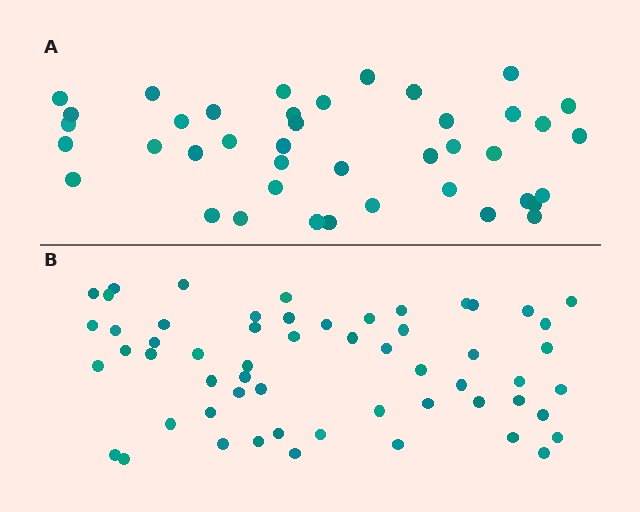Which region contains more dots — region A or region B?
Region B (the bottom region) has more dots.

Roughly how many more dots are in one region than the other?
Region B has approximately 15 more dots than region A.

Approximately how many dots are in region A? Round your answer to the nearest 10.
About 40 dots. (The exact count is 41, which rounds to 40.)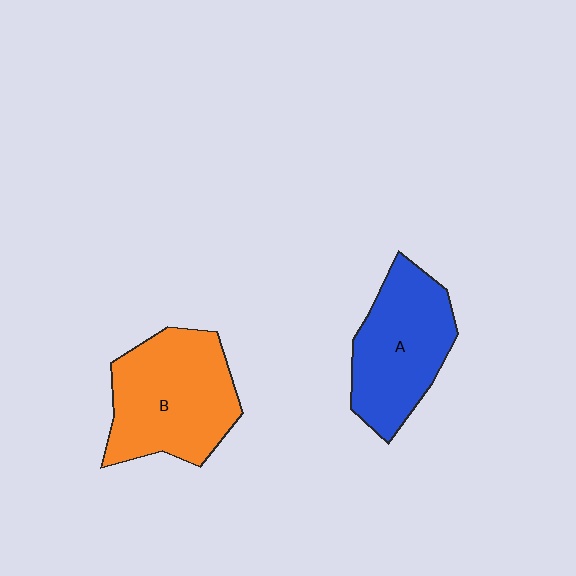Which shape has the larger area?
Shape B (orange).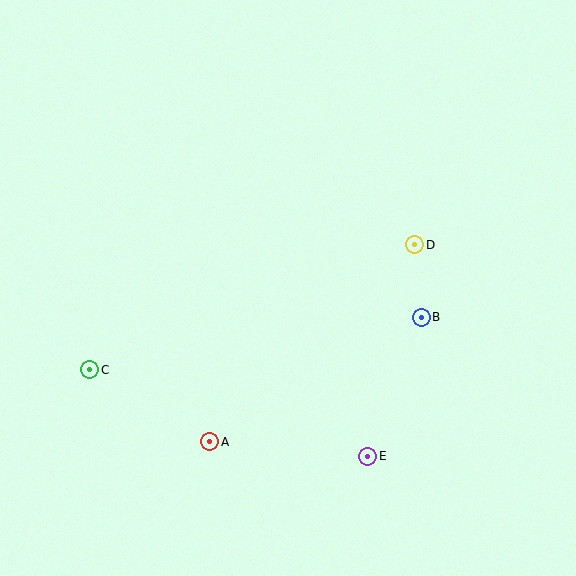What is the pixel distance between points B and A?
The distance between B and A is 245 pixels.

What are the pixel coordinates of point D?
Point D is at (415, 245).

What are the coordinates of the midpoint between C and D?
The midpoint between C and D is at (252, 307).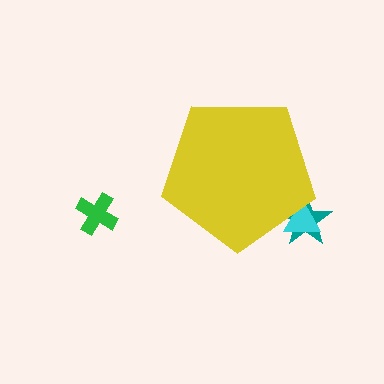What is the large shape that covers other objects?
A yellow pentagon.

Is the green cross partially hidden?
No, the green cross is fully visible.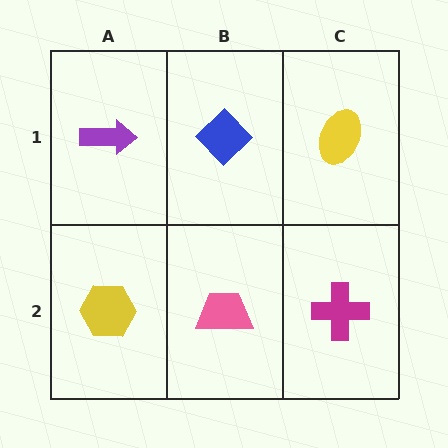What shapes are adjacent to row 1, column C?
A magenta cross (row 2, column C), a blue diamond (row 1, column B).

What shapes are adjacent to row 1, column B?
A pink trapezoid (row 2, column B), a purple arrow (row 1, column A), a yellow ellipse (row 1, column C).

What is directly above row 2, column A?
A purple arrow.